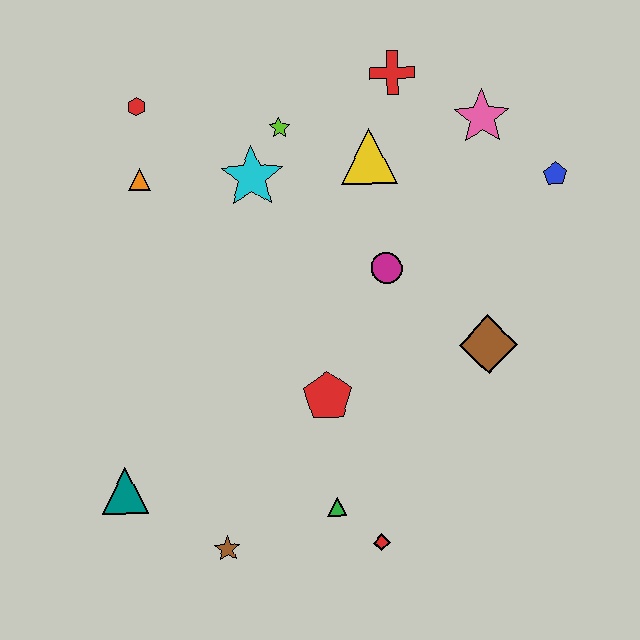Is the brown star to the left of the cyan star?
Yes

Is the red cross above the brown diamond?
Yes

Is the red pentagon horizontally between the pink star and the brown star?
Yes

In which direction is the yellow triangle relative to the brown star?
The yellow triangle is above the brown star.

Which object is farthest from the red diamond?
The red hexagon is farthest from the red diamond.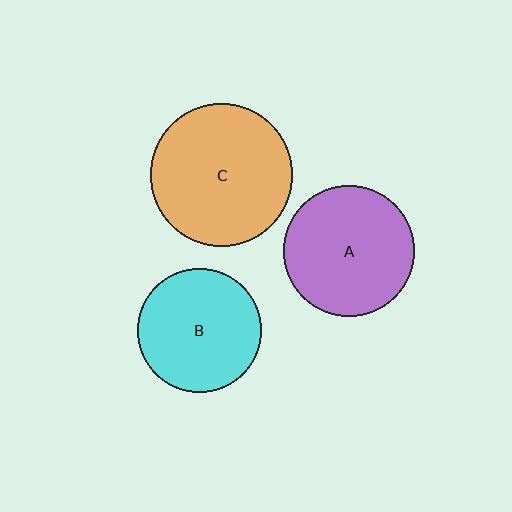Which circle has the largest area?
Circle C (orange).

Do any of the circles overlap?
No, none of the circles overlap.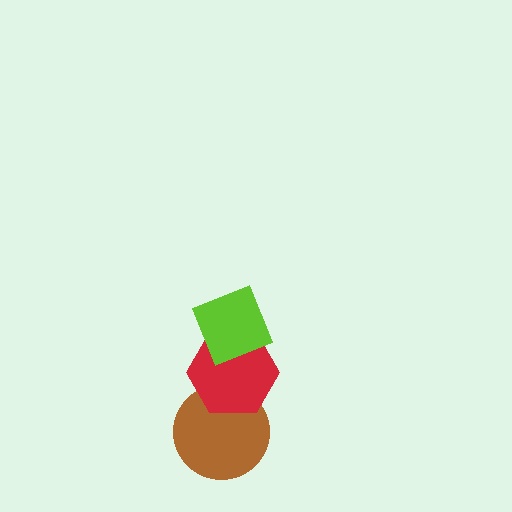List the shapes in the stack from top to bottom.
From top to bottom: the lime diamond, the red hexagon, the brown circle.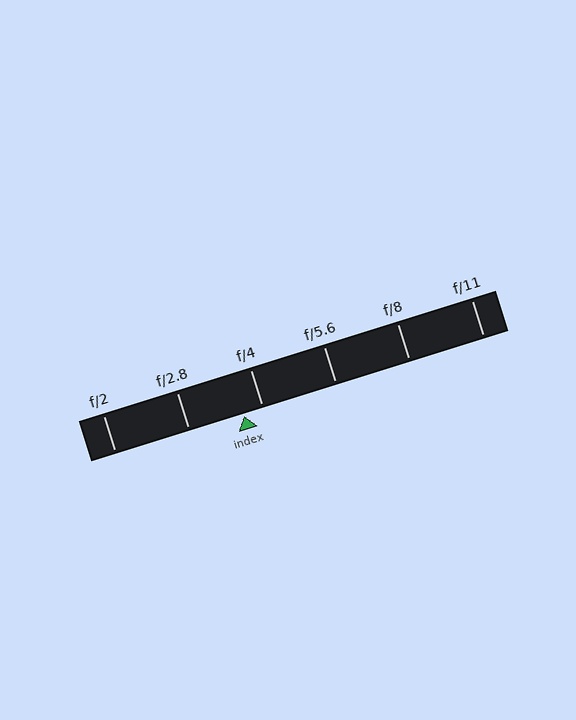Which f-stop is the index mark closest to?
The index mark is closest to f/4.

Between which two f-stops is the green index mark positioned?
The index mark is between f/2.8 and f/4.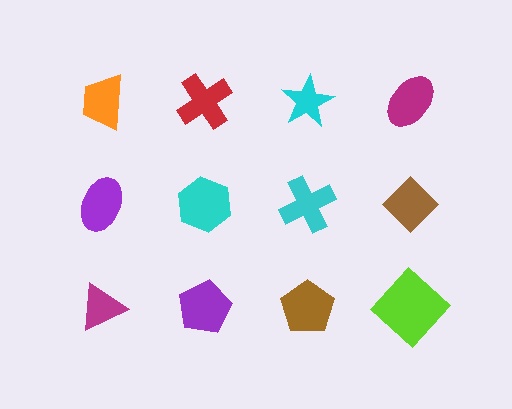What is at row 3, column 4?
A lime diamond.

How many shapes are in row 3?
4 shapes.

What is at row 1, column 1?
An orange trapezoid.